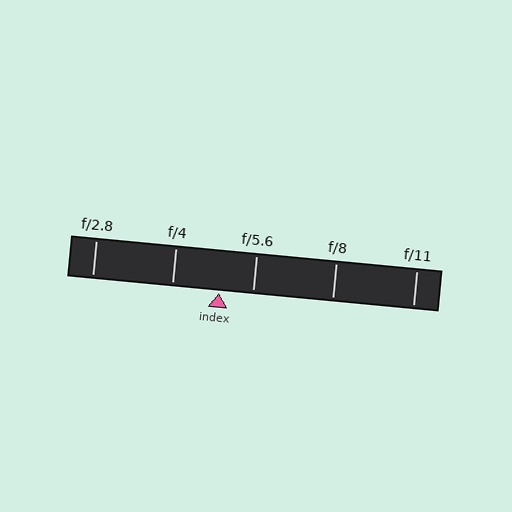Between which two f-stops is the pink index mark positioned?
The index mark is between f/4 and f/5.6.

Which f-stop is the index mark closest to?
The index mark is closest to f/5.6.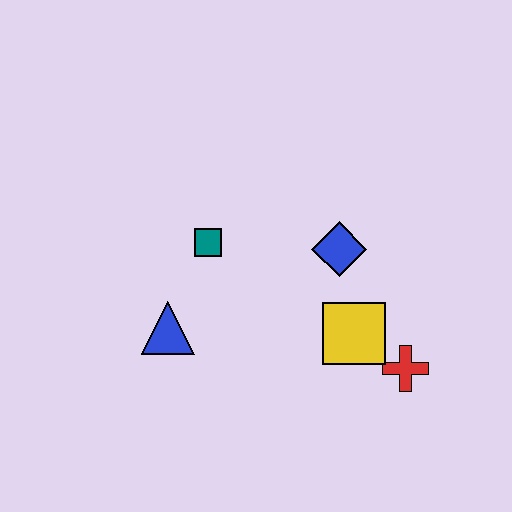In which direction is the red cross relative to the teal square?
The red cross is to the right of the teal square.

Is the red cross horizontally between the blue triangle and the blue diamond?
No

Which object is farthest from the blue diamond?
The blue triangle is farthest from the blue diamond.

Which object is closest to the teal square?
The blue triangle is closest to the teal square.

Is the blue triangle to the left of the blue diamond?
Yes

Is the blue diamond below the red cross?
No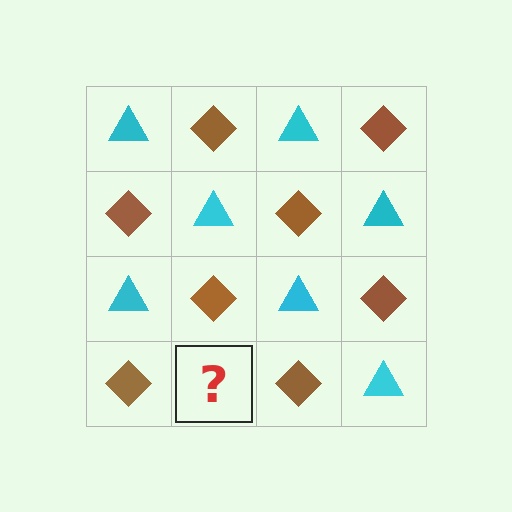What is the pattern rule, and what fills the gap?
The rule is that it alternates cyan triangle and brown diamond in a checkerboard pattern. The gap should be filled with a cyan triangle.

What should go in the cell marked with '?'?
The missing cell should contain a cyan triangle.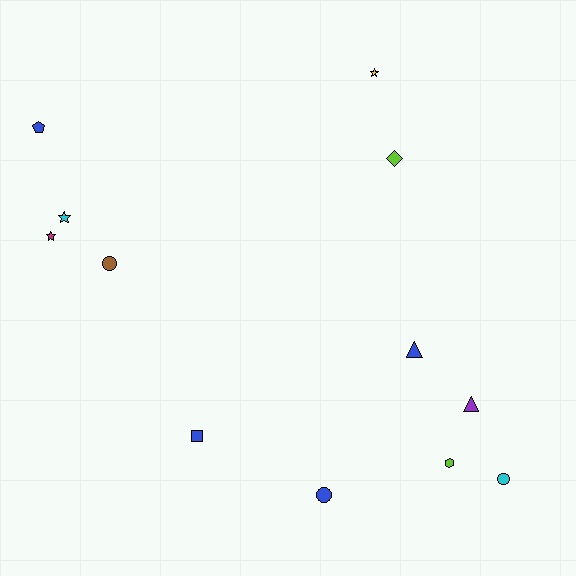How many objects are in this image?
There are 12 objects.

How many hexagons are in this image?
There is 1 hexagon.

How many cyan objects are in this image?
There are 2 cyan objects.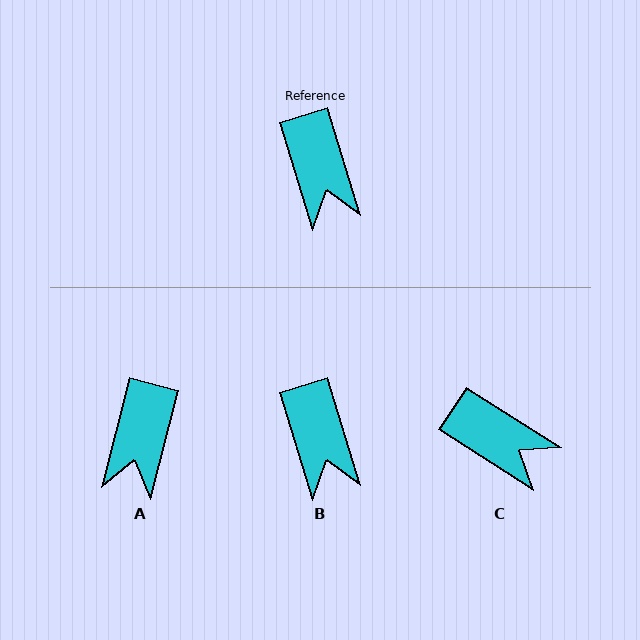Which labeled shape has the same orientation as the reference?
B.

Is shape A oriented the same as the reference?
No, it is off by about 31 degrees.